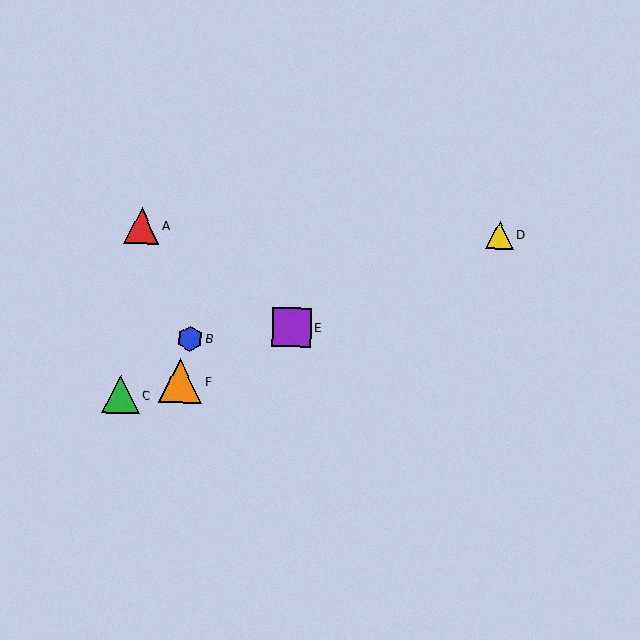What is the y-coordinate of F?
Object F is at y≈381.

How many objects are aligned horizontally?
2 objects (A, D) are aligned horizontally.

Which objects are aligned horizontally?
Objects A, D are aligned horizontally.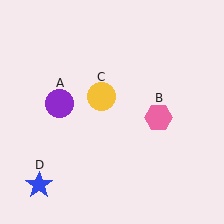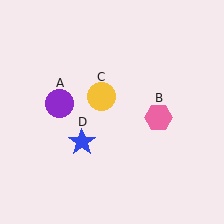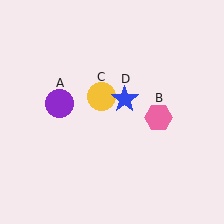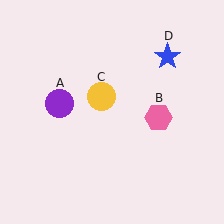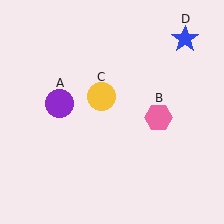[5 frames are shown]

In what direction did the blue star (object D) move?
The blue star (object D) moved up and to the right.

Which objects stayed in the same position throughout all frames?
Purple circle (object A) and pink hexagon (object B) and yellow circle (object C) remained stationary.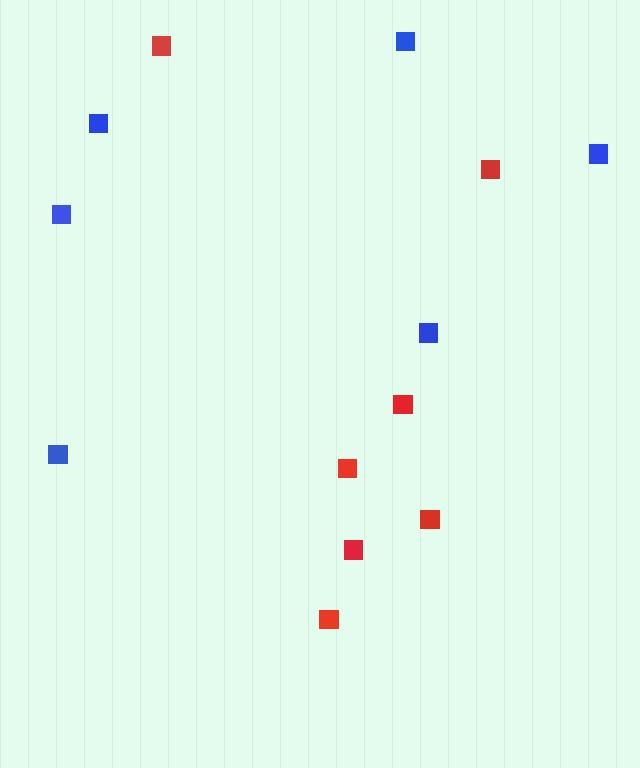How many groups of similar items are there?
There are 2 groups: one group of red squares (7) and one group of blue squares (6).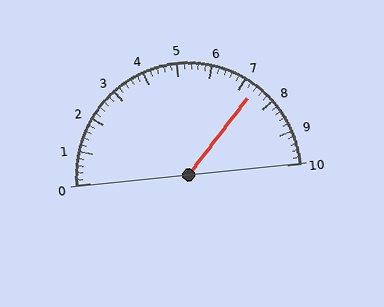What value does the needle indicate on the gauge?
The needle indicates approximately 7.4.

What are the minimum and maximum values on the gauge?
The gauge ranges from 0 to 10.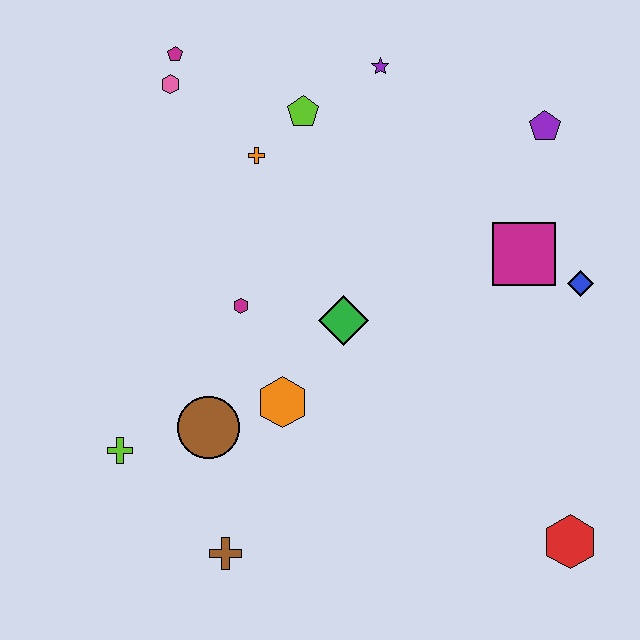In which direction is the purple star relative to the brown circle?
The purple star is above the brown circle.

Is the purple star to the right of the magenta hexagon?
Yes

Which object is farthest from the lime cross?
The purple pentagon is farthest from the lime cross.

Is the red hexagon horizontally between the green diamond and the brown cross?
No